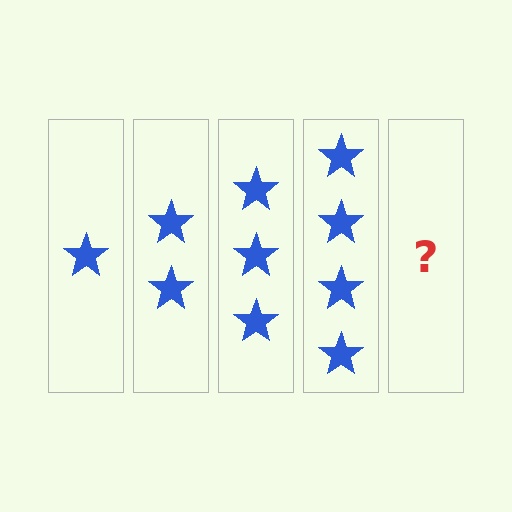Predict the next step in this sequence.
The next step is 5 stars.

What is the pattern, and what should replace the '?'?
The pattern is that each step adds one more star. The '?' should be 5 stars.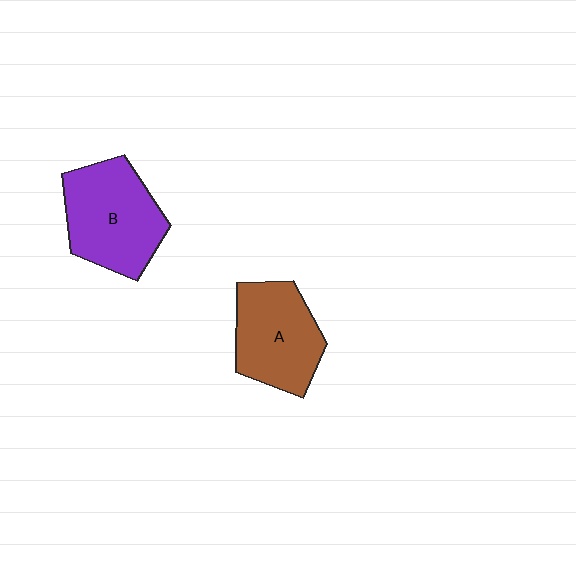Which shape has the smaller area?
Shape A (brown).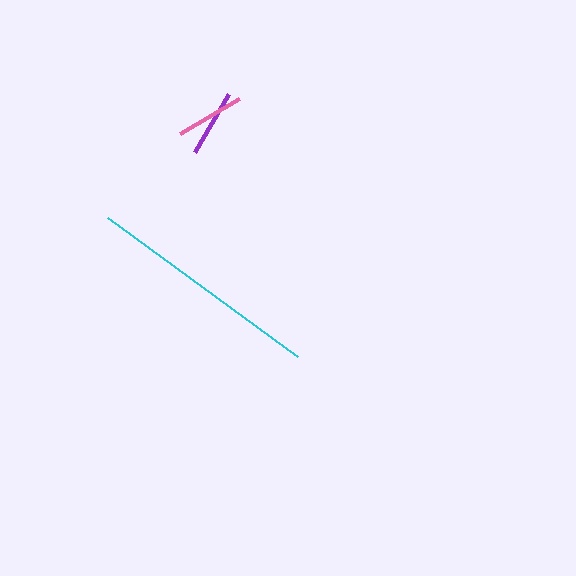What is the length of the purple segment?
The purple segment is approximately 67 pixels long.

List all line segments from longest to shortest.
From longest to shortest: cyan, pink, purple.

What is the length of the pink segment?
The pink segment is approximately 68 pixels long.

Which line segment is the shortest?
The purple line is the shortest at approximately 67 pixels.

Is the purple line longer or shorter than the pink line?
The pink line is longer than the purple line.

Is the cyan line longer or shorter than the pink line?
The cyan line is longer than the pink line.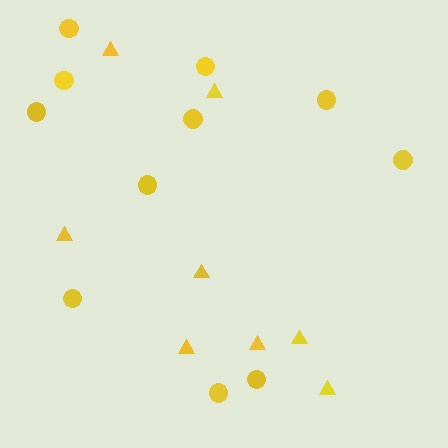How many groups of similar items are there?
There are 2 groups: one group of circles (11) and one group of triangles (8).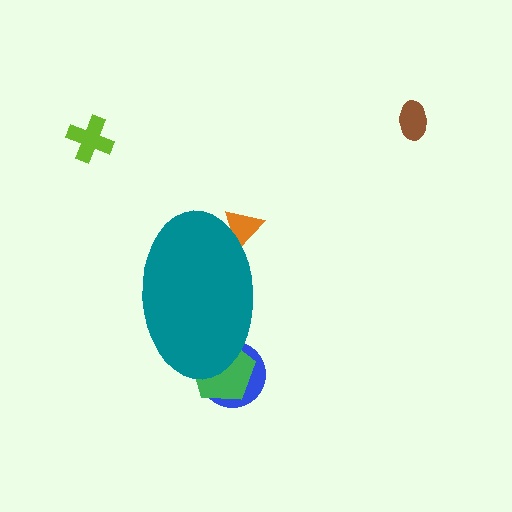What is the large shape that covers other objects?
A teal ellipse.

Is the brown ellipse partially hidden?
No, the brown ellipse is fully visible.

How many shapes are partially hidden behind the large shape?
3 shapes are partially hidden.